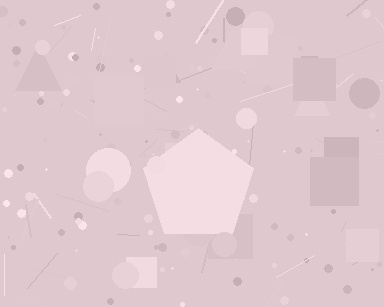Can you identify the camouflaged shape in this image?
The camouflaged shape is a pentagon.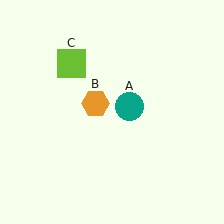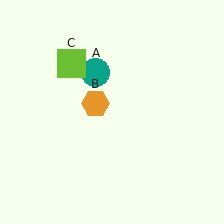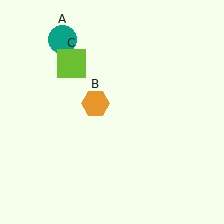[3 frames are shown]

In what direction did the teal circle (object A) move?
The teal circle (object A) moved up and to the left.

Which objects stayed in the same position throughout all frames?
Orange hexagon (object B) and lime square (object C) remained stationary.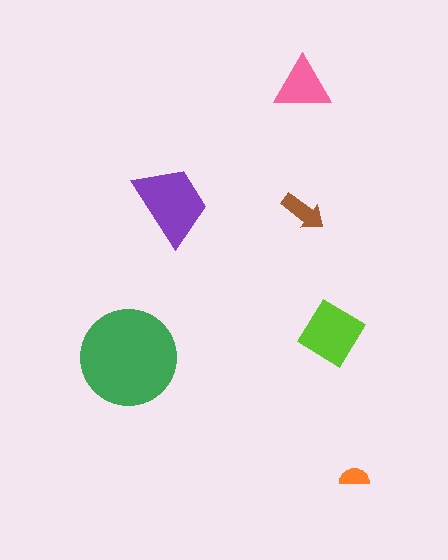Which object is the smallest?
The orange semicircle.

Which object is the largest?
The green circle.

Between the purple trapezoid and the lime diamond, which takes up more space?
The purple trapezoid.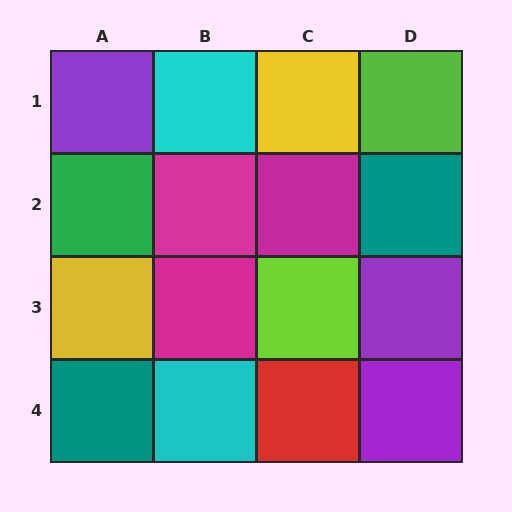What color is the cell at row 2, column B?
Magenta.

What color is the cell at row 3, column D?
Purple.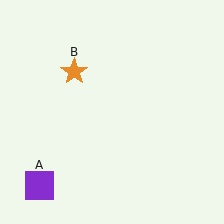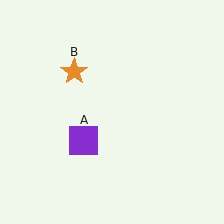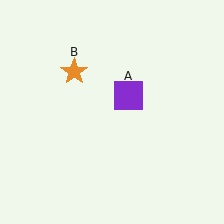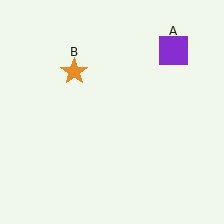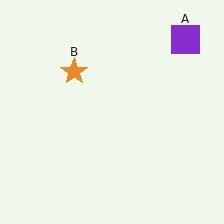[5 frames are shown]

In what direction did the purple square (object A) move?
The purple square (object A) moved up and to the right.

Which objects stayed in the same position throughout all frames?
Orange star (object B) remained stationary.